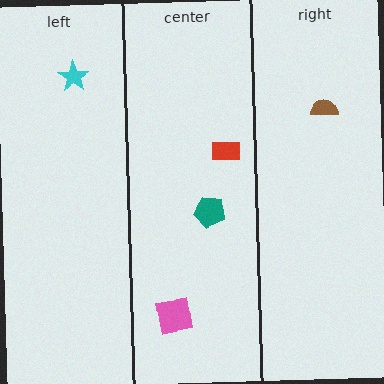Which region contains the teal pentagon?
The center region.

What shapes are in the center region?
The teal pentagon, the red rectangle, the pink square.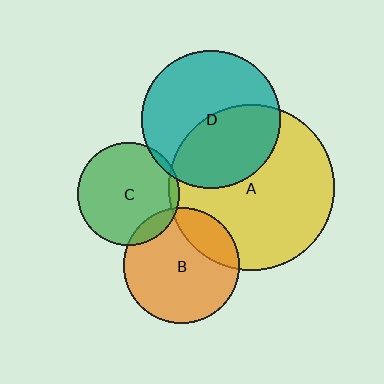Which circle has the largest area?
Circle A (yellow).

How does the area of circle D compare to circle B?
Approximately 1.4 times.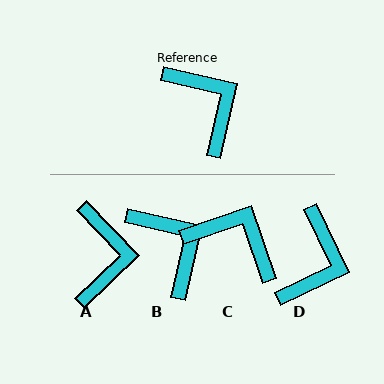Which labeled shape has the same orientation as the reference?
B.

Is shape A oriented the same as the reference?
No, it is off by about 33 degrees.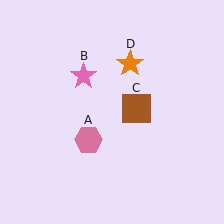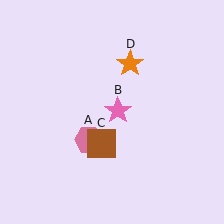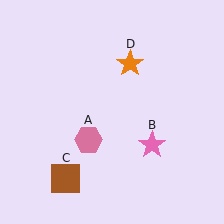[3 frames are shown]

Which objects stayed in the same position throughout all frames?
Pink hexagon (object A) and orange star (object D) remained stationary.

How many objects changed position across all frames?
2 objects changed position: pink star (object B), brown square (object C).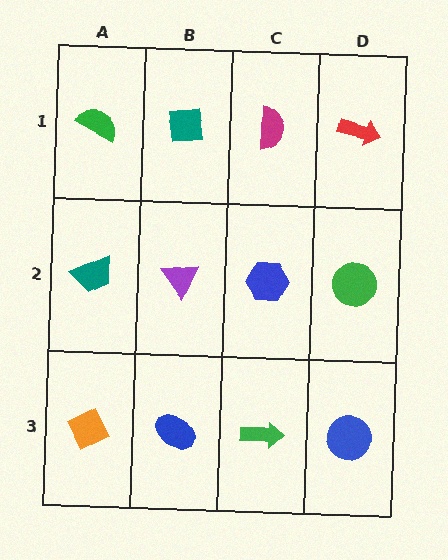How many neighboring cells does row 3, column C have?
3.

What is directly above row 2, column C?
A magenta semicircle.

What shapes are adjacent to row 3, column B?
A purple triangle (row 2, column B), an orange diamond (row 3, column A), a green arrow (row 3, column C).